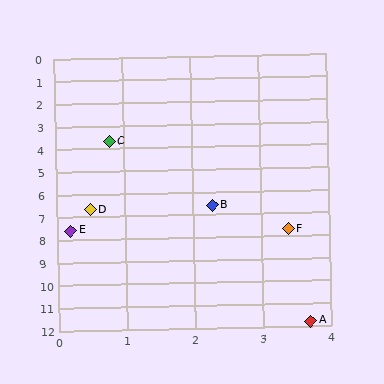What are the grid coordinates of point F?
Point F is at approximately (3.4, 7.7).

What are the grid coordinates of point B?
Point B is at approximately (2.3, 6.6).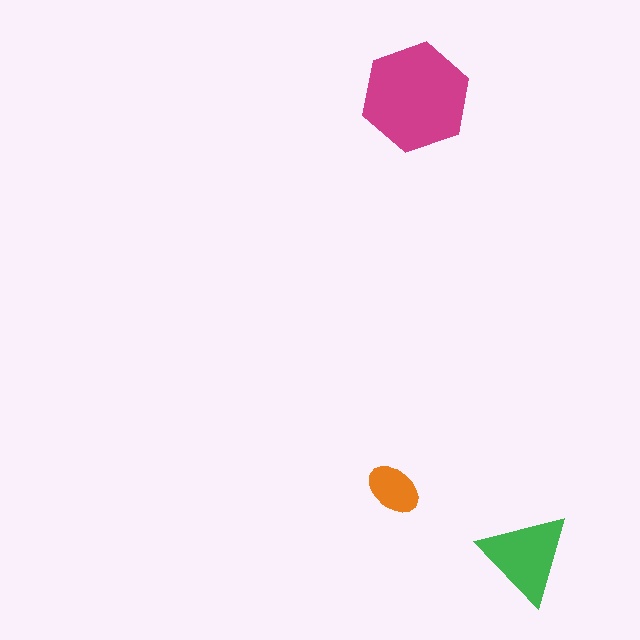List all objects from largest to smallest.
The magenta hexagon, the green triangle, the orange ellipse.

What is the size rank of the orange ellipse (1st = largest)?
3rd.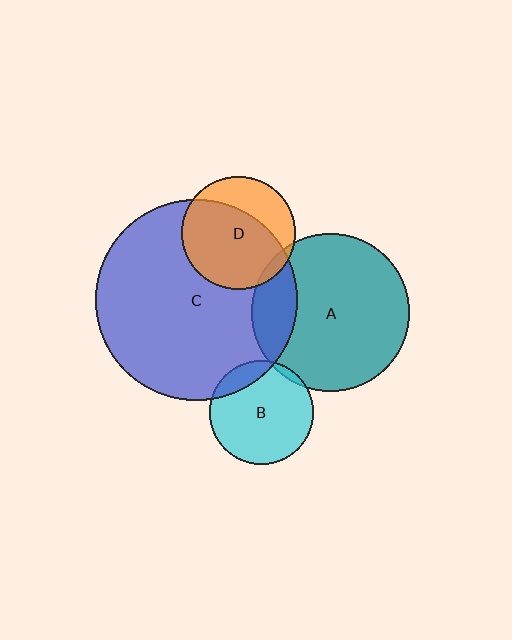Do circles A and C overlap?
Yes.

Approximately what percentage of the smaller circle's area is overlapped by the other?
Approximately 20%.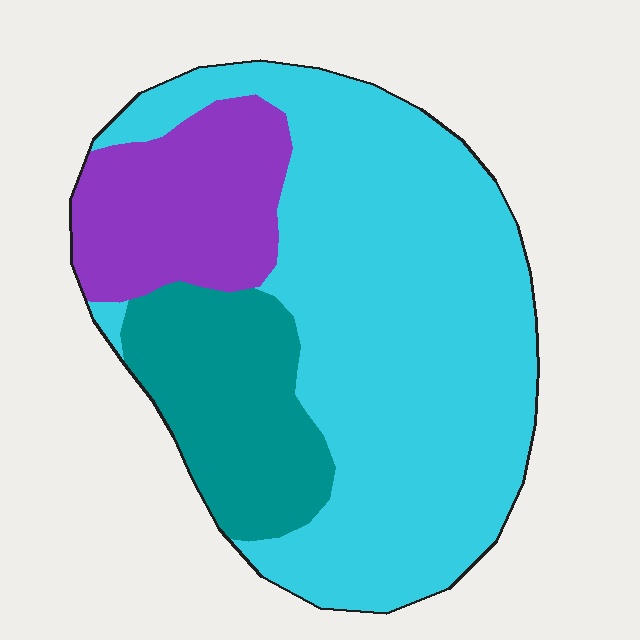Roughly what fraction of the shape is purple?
Purple covers about 20% of the shape.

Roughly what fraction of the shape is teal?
Teal covers 19% of the shape.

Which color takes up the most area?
Cyan, at roughly 65%.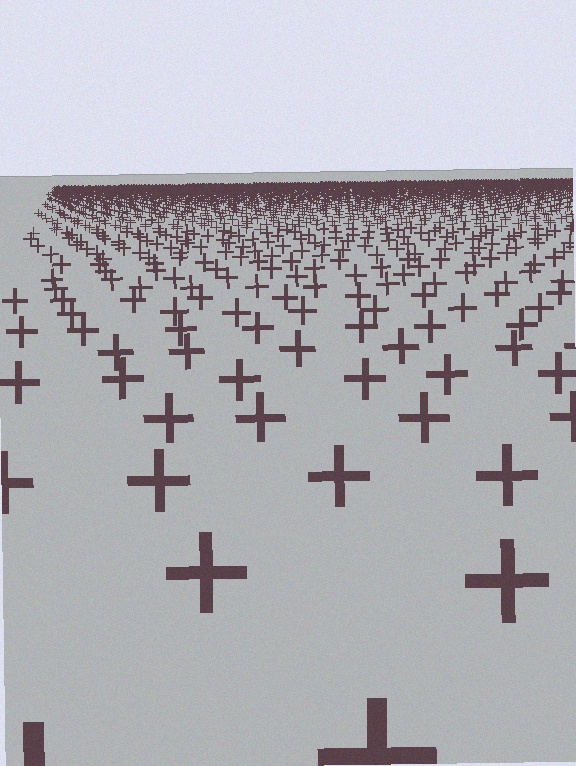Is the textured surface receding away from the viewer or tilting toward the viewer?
The surface is receding away from the viewer. Texture elements get smaller and denser toward the top.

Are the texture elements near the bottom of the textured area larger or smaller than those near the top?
Larger. Near the bottom, elements are closer to the viewer and appear at a bigger on-screen size.